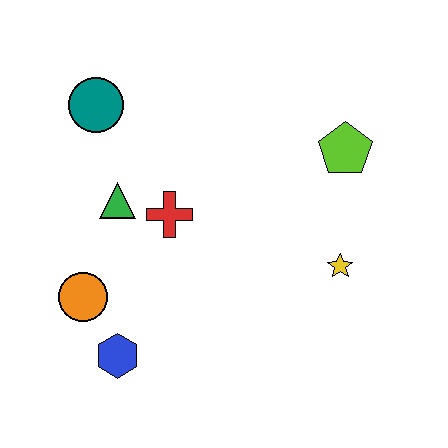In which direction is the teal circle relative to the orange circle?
The teal circle is above the orange circle.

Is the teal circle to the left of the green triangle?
Yes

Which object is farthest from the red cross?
The lime pentagon is farthest from the red cross.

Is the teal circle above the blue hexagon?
Yes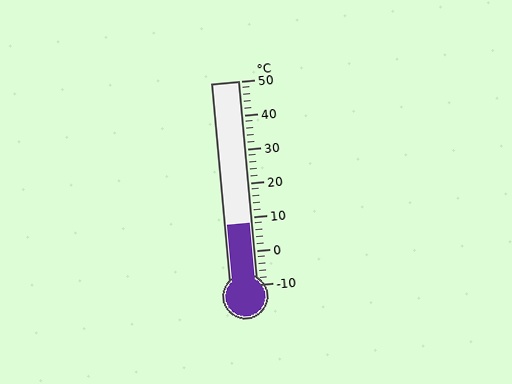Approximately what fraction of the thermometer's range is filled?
The thermometer is filled to approximately 30% of its range.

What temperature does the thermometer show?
The thermometer shows approximately 8°C.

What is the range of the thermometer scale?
The thermometer scale ranges from -10°C to 50°C.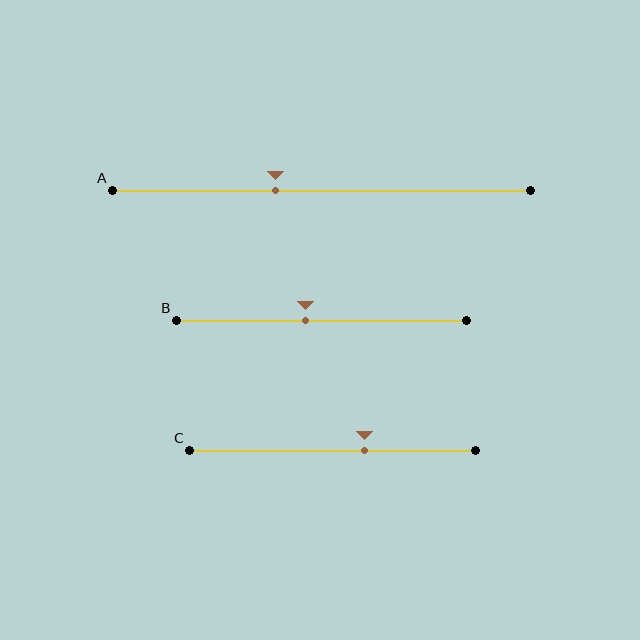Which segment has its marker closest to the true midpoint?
Segment B has its marker closest to the true midpoint.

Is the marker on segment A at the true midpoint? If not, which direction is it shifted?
No, the marker on segment A is shifted to the left by about 11% of the segment length.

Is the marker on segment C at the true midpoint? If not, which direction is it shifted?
No, the marker on segment C is shifted to the right by about 11% of the segment length.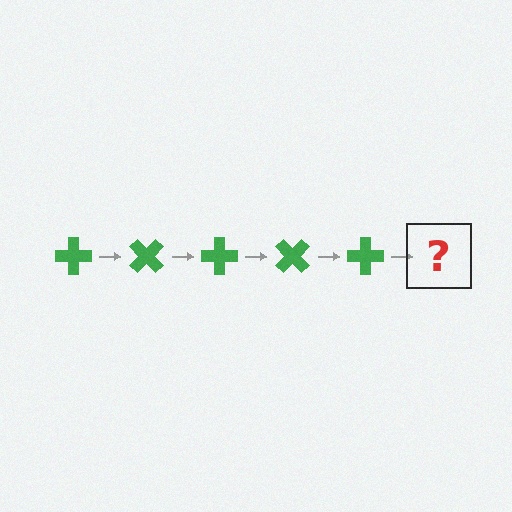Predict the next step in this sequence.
The next step is a green cross rotated 225 degrees.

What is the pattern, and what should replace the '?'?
The pattern is that the cross rotates 45 degrees each step. The '?' should be a green cross rotated 225 degrees.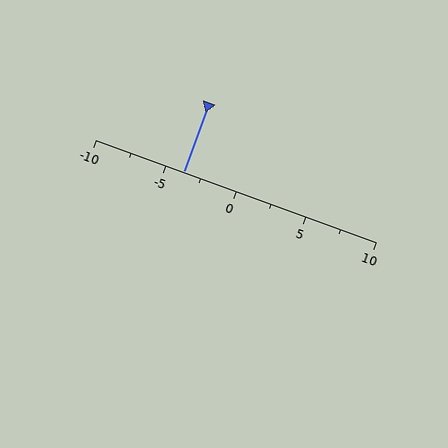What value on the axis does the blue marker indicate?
The marker indicates approximately -3.8.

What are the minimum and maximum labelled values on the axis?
The axis runs from -10 to 10.